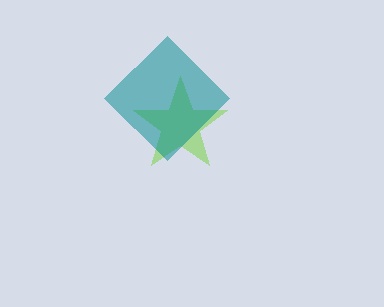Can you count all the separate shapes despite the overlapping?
Yes, there are 2 separate shapes.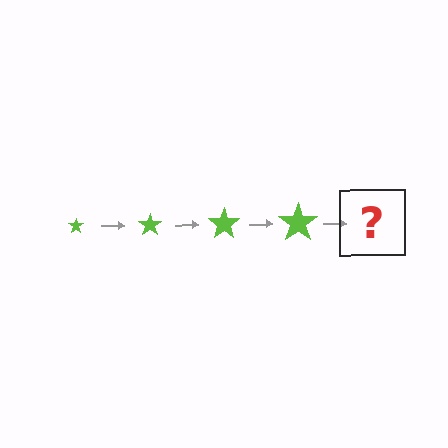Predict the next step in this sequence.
The next step is a lime star, larger than the previous one.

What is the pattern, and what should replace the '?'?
The pattern is that the star gets progressively larger each step. The '?' should be a lime star, larger than the previous one.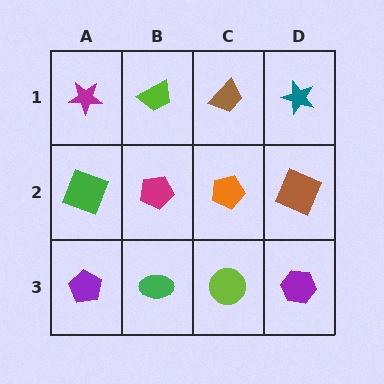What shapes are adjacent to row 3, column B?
A magenta pentagon (row 2, column B), a purple pentagon (row 3, column A), a lime circle (row 3, column C).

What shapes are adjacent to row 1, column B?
A magenta pentagon (row 2, column B), a magenta star (row 1, column A), a brown trapezoid (row 1, column C).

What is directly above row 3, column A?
A green square.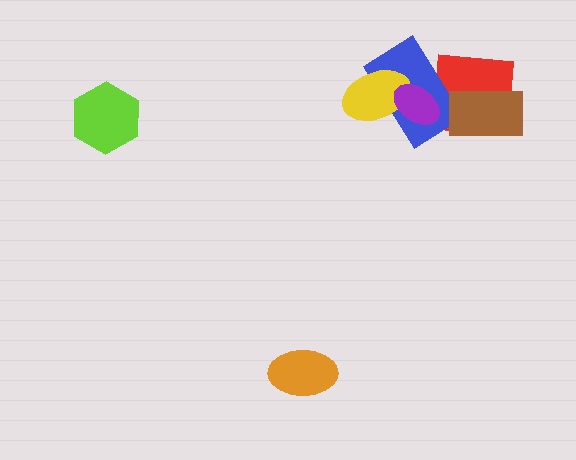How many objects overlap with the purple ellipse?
2 objects overlap with the purple ellipse.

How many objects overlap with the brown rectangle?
2 objects overlap with the brown rectangle.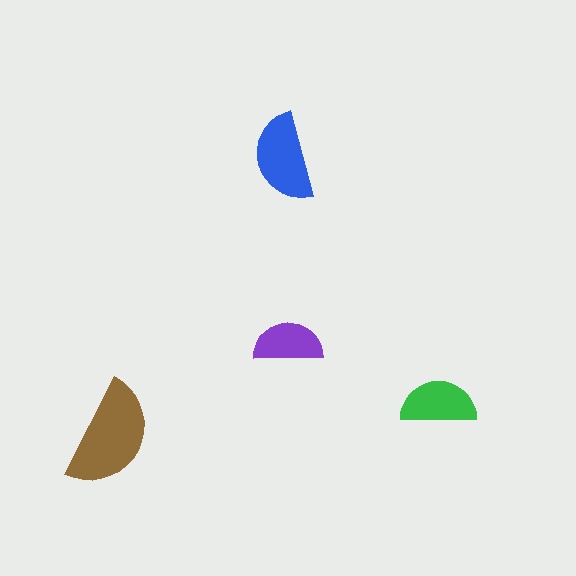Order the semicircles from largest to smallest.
the brown one, the blue one, the green one, the purple one.